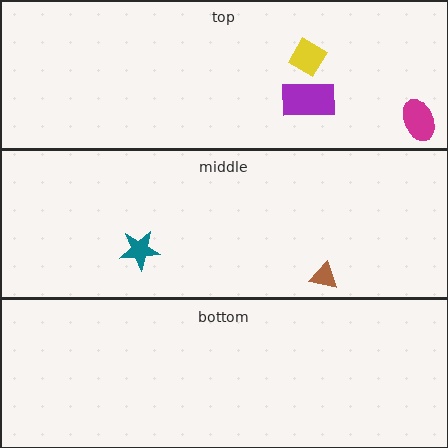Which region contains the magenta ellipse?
The top region.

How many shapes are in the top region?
3.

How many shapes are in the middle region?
2.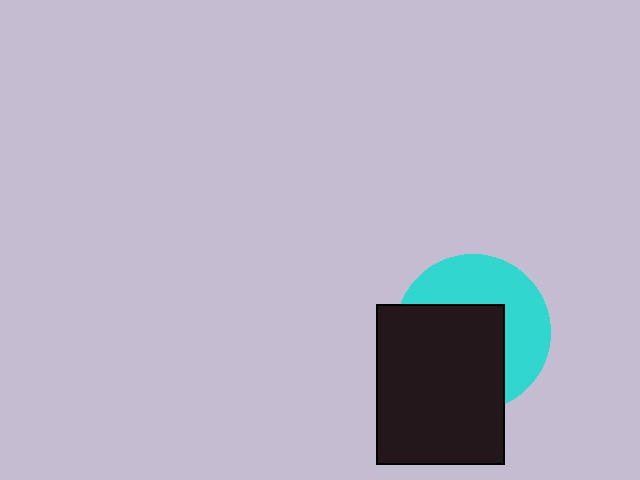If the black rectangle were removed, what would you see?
You would see the complete cyan circle.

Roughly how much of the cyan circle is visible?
About half of it is visible (roughly 46%).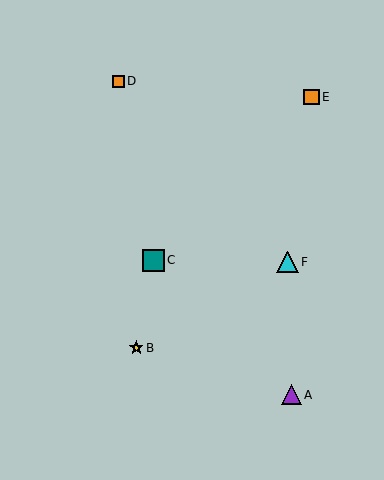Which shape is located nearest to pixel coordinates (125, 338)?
The yellow star (labeled B) at (136, 348) is nearest to that location.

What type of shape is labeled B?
Shape B is a yellow star.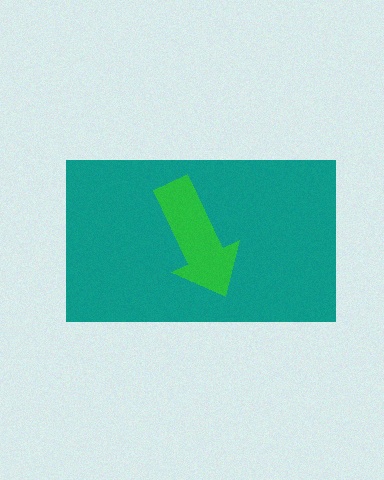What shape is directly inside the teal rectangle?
The green arrow.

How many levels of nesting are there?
2.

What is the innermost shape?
The green arrow.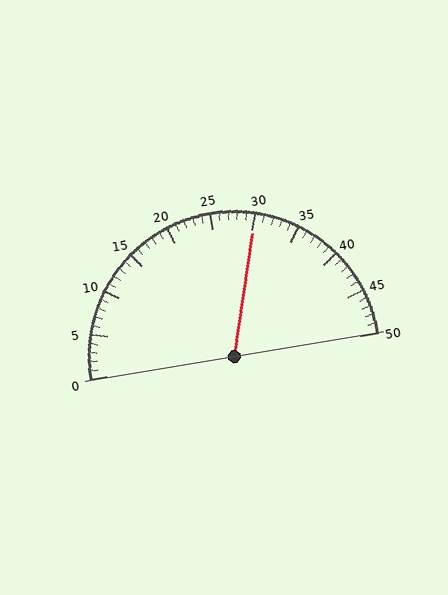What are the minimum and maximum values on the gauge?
The gauge ranges from 0 to 50.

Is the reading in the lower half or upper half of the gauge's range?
The reading is in the upper half of the range (0 to 50).